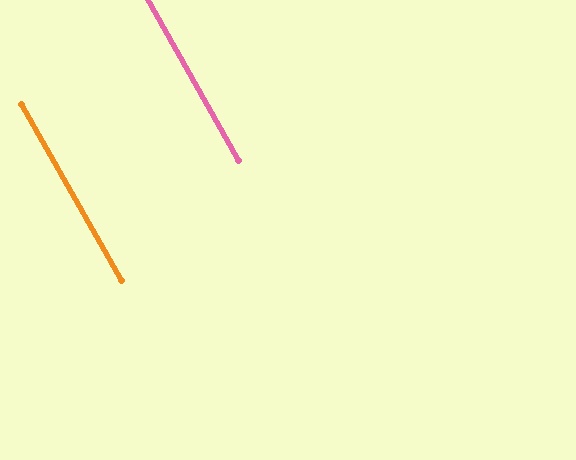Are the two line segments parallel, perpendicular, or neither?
Parallel — their directions differ by only 0.6°.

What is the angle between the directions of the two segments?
Approximately 1 degree.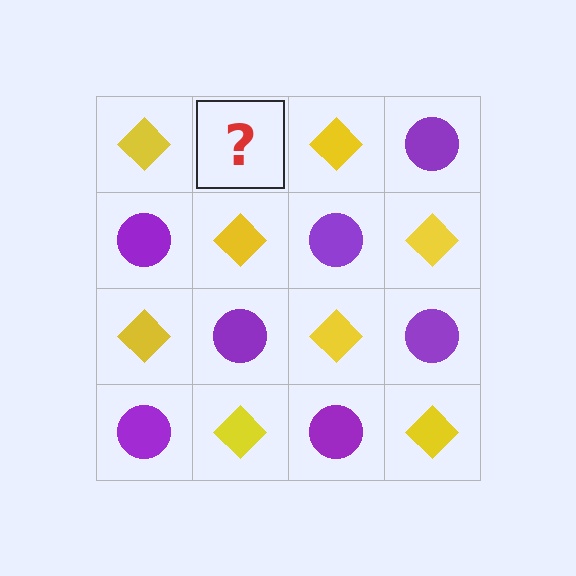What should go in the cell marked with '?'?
The missing cell should contain a purple circle.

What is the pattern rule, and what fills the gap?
The rule is that it alternates yellow diamond and purple circle in a checkerboard pattern. The gap should be filled with a purple circle.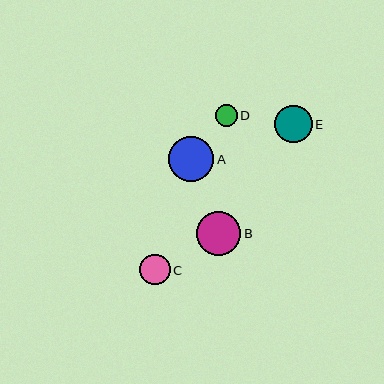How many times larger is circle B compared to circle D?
Circle B is approximately 2.0 times the size of circle D.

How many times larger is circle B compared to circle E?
Circle B is approximately 1.2 times the size of circle E.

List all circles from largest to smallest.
From largest to smallest: A, B, E, C, D.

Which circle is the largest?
Circle A is the largest with a size of approximately 45 pixels.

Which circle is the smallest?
Circle D is the smallest with a size of approximately 22 pixels.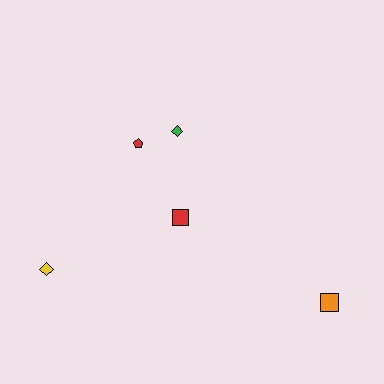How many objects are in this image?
There are 5 objects.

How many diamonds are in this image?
There are 2 diamonds.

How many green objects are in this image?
There is 1 green object.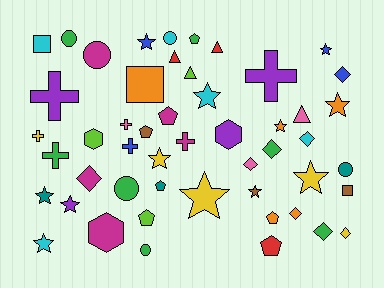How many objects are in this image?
There are 50 objects.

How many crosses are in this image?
There are 7 crosses.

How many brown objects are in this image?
There are 3 brown objects.